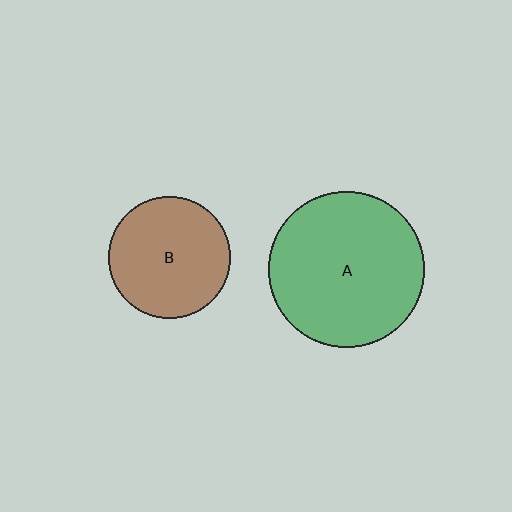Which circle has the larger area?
Circle A (green).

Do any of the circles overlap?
No, none of the circles overlap.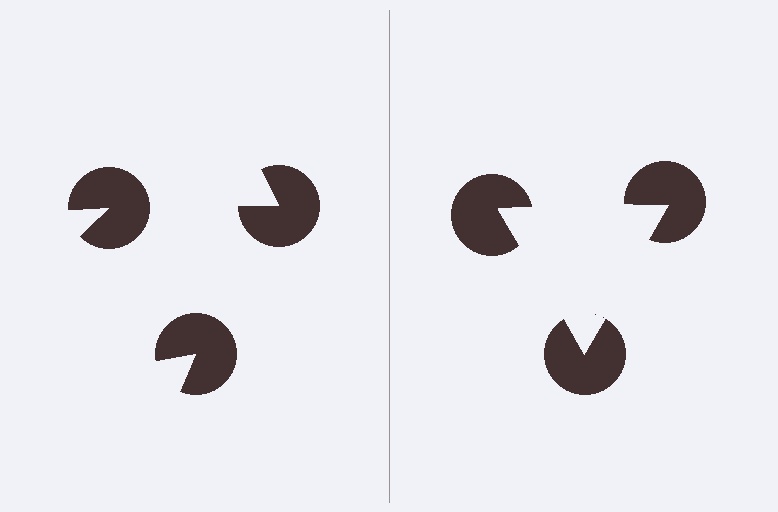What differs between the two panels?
The pac-man discs are positioned identically on both sides; only the wedge orientations differ. On the right they align to a triangle; on the left they are misaligned.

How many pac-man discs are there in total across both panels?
6 — 3 on each side.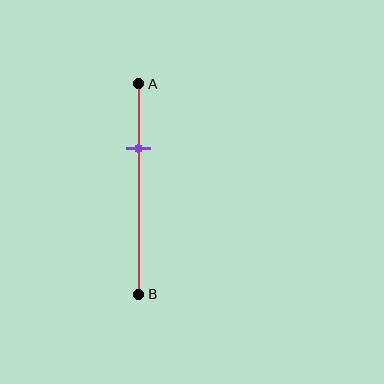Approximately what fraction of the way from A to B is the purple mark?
The purple mark is approximately 30% of the way from A to B.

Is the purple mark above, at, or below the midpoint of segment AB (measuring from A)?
The purple mark is above the midpoint of segment AB.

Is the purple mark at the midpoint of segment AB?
No, the mark is at about 30% from A, not at the 50% midpoint.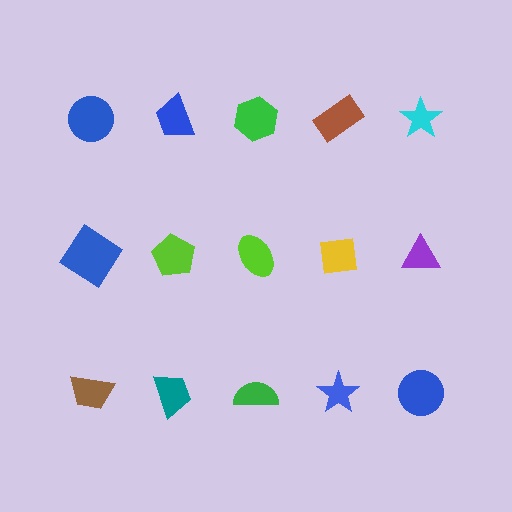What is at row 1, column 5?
A cyan star.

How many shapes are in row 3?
5 shapes.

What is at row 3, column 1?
A brown trapezoid.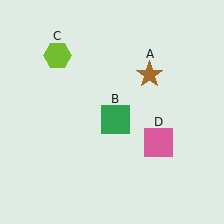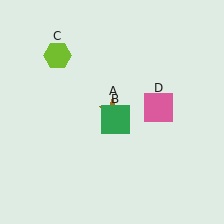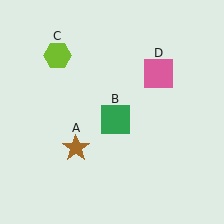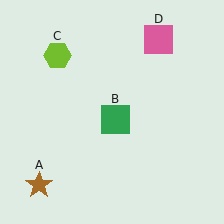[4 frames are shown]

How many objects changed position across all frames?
2 objects changed position: brown star (object A), pink square (object D).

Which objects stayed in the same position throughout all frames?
Green square (object B) and lime hexagon (object C) remained stationary.